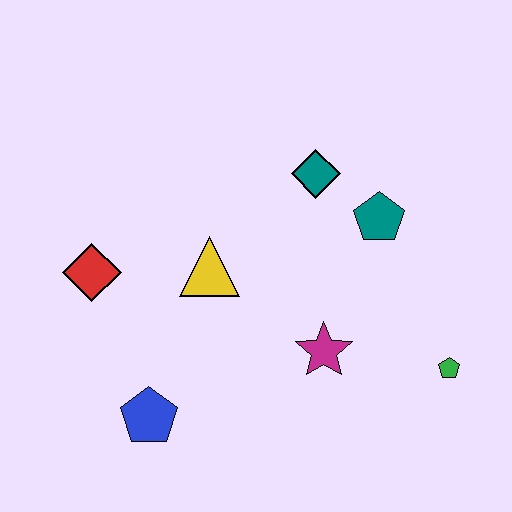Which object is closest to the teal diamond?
The teal pentagon is closest to the teal diamond.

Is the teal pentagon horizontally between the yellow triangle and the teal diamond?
No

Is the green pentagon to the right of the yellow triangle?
Yes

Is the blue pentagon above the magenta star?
No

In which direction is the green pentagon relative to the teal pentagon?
The green pentagon is below the teal pentagon.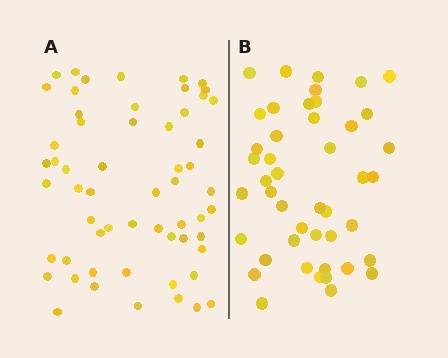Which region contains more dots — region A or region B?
Region A (the left region) has more dots.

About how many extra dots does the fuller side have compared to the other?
Region A has approximately 15 more dots than region B.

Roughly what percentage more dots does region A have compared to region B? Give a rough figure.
About 30% more.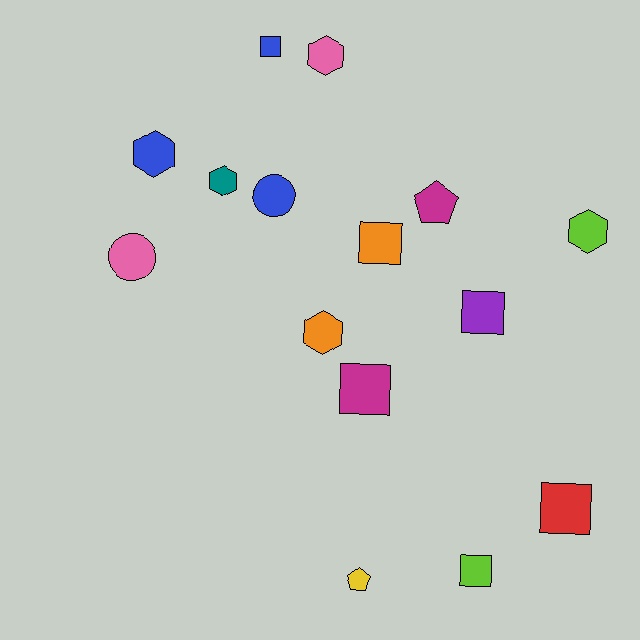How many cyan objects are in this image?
There are no cyan objects.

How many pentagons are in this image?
There are 2 pentagons.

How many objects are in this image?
There are 15 objects.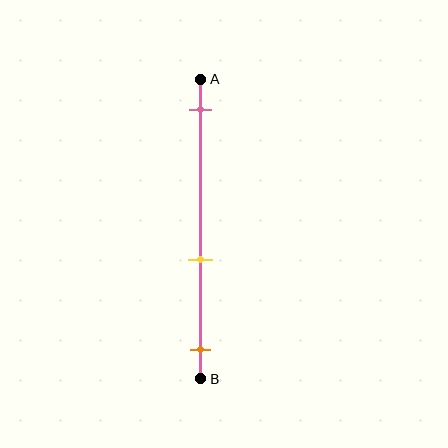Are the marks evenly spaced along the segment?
No, the marks are not evenly spaced.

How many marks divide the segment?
There are 3 marks dividing the segment.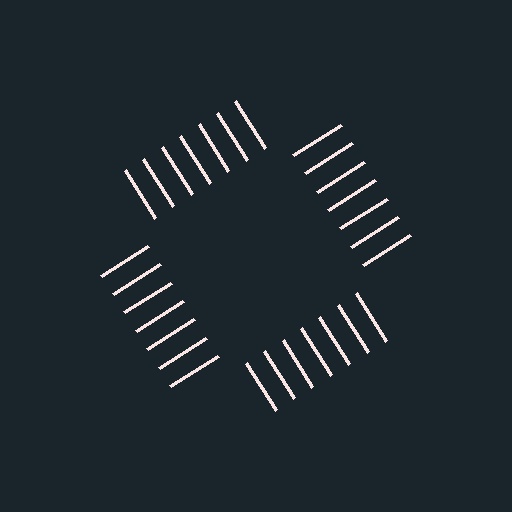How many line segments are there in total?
28 — 7 along each of the 4 edges.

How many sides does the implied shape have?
4 sides — the line-ends trace a square.